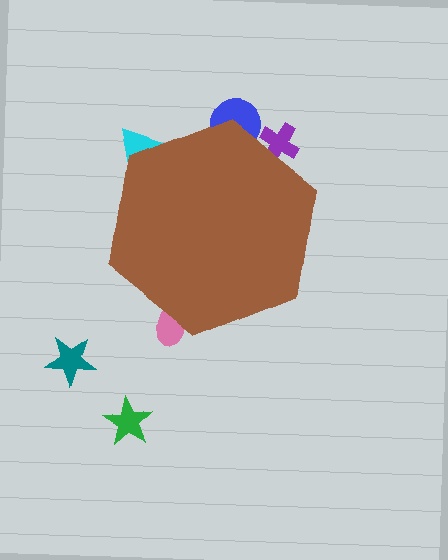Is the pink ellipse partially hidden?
Yes, the pink ellipse is partially hidden behind the brown hexagon.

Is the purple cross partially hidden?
Yes, the purple cross is partially hidden behind the brown hexagon.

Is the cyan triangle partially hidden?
Yes, the cyan triangle is partially hidden behind the brown hexagon.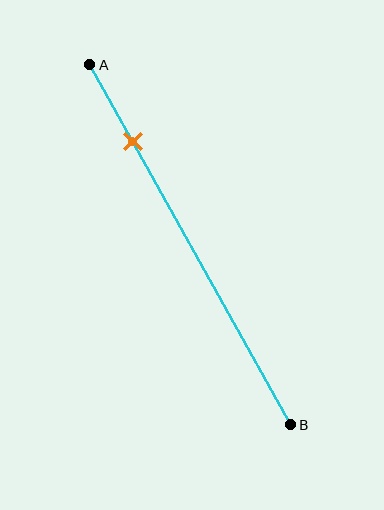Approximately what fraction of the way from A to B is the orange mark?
The orange mark is approximately 20% of the way from A to B.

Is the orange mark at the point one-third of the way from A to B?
No, the mark is at about 20% from A, not at the 33% one-third point.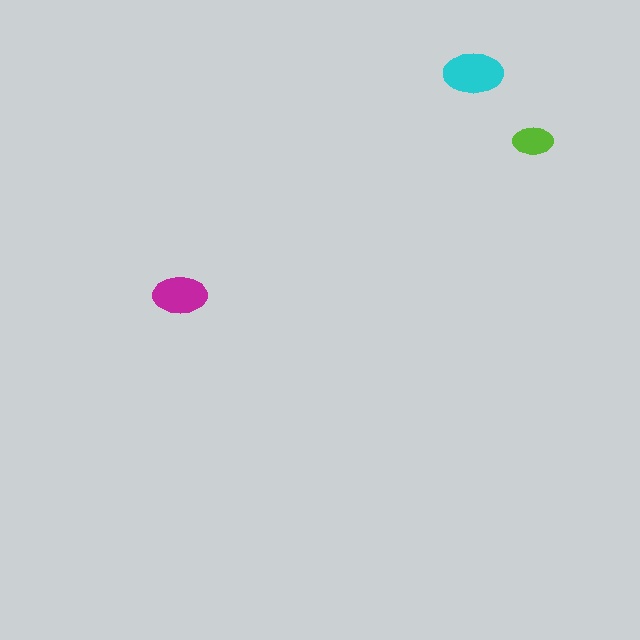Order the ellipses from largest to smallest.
the cyan one, the magenta one, the lime one.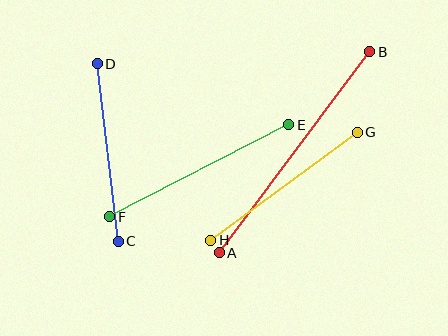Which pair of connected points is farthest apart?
Points A and B are farthest apart.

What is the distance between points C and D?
The distance is approximately 179 pixels.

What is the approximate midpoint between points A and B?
The midpoint is at approximately (295, 152) pixels.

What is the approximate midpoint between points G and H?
The midpoint is at approximately (284, 186) pixels.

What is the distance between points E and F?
The distance is approximately 202 pixels.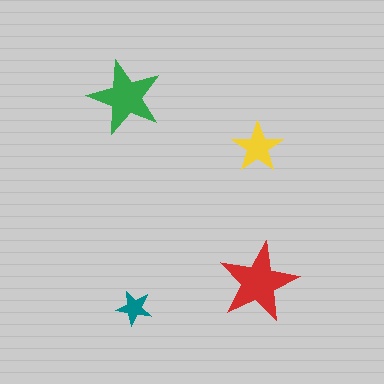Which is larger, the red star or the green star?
The red one.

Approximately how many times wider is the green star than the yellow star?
About 1.5 times wider.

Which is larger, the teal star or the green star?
The green one.